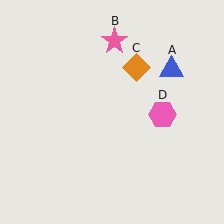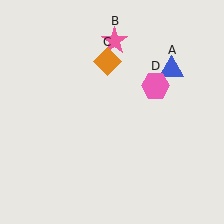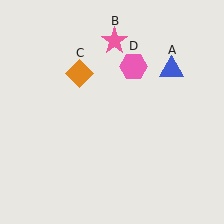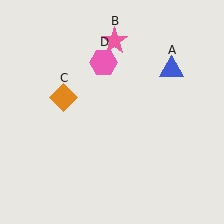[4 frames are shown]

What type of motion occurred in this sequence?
The orange diamond (object C), pink hexagon (object D) rotated counterclockwise around the center of the scene.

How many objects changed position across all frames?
2 objects changed position: orange diamond (object C), pink hexagon (object D).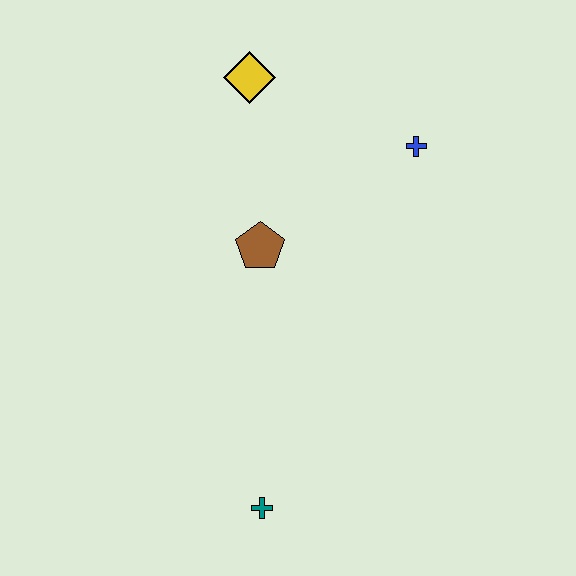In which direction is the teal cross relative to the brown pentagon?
The teal cross is below the brown pentagon.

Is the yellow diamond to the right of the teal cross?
No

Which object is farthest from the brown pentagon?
The teal cross is farthest from the brown pentagon.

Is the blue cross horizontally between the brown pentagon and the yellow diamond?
No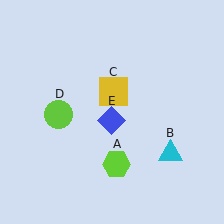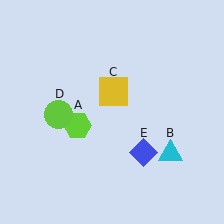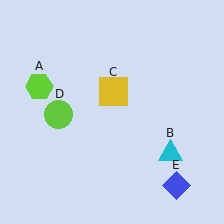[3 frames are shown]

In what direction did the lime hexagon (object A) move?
The lime hexagon (object A) moved up and to the left.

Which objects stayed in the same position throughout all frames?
Cyan triangle (object B) and yellow square (object C) and lime circle (object D) remained stationary.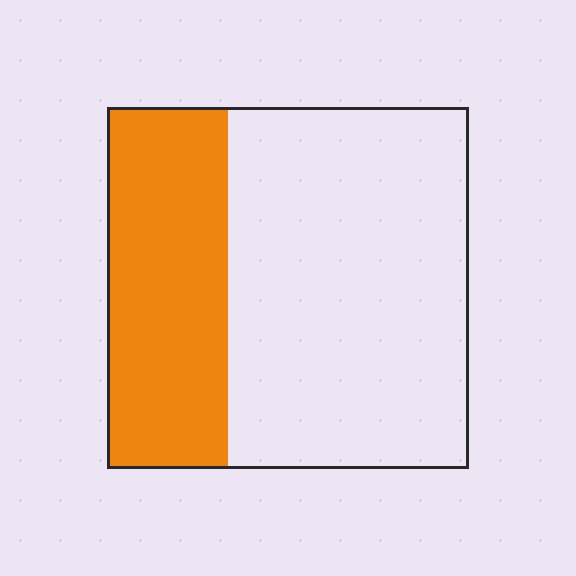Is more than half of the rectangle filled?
No.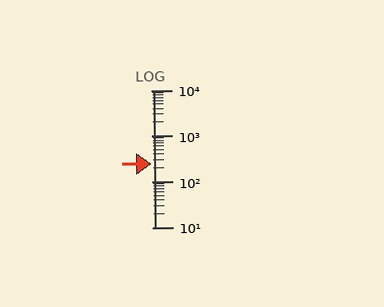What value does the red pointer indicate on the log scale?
The pointer indicates approximately 240.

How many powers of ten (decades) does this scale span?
The scale spans 3 decades, from 10 to 10000.